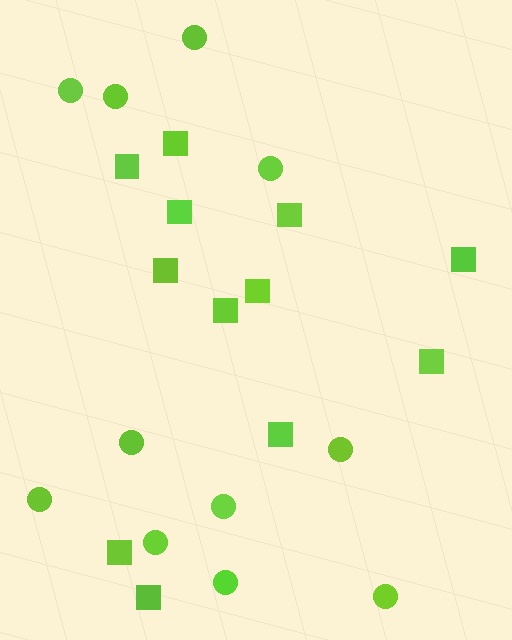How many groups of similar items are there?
There are 2 groups: one group of circles (11) and one group of squares (12).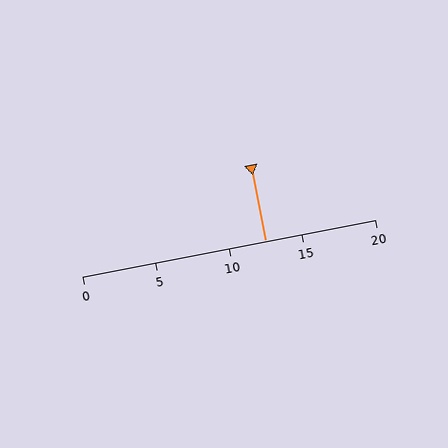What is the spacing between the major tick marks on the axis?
The major ticks are spaced 5 apart.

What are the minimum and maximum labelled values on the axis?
The axis runs from 0 to 20.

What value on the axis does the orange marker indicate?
The marker indicates approximately 12.5.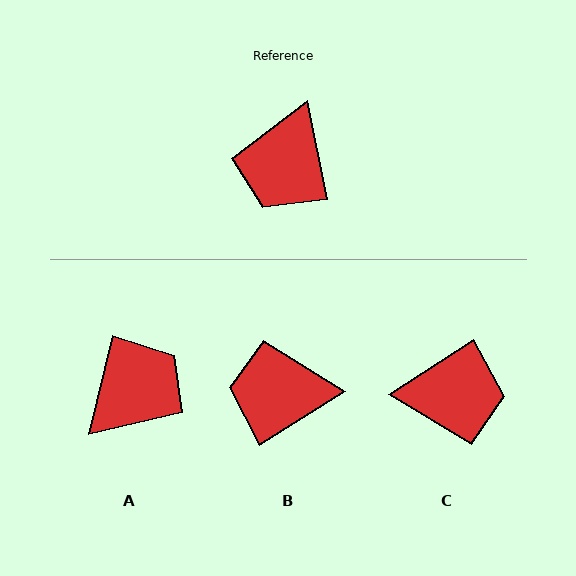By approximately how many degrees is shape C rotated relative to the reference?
Approximately 112 degrees counter-clockwise.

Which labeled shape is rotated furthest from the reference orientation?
A, about 155 degrees away.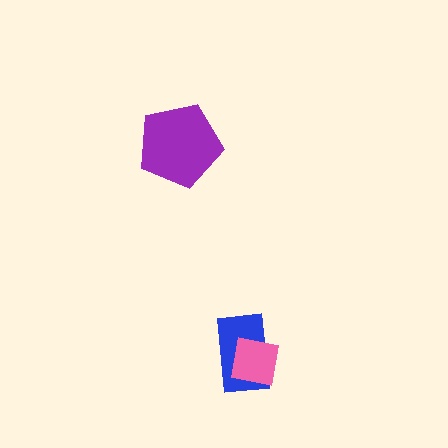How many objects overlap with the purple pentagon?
0 objects overlap with the purple pentagon.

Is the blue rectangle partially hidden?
Yes, it is partially covered by another shape.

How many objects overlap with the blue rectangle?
1 object overlaps with the blue rectangle.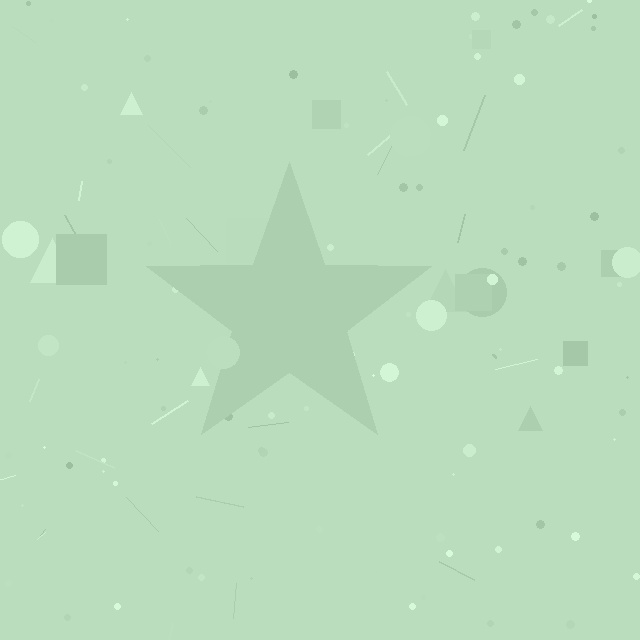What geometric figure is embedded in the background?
A star is embedded in the background.